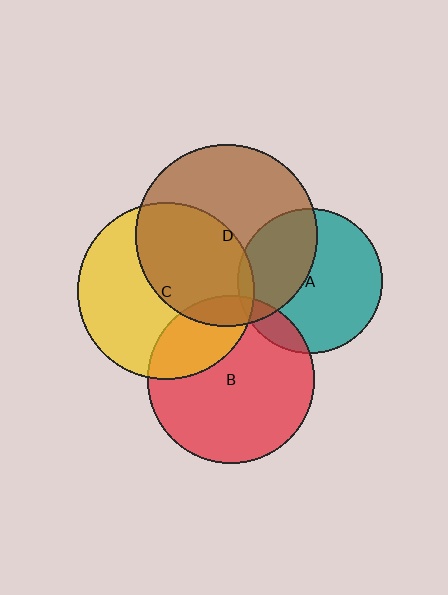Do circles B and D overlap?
Yes.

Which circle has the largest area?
Circle D (brown).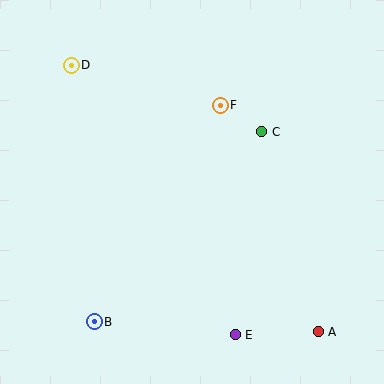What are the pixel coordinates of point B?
Point B is at (94, 322).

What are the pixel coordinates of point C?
Point C is at (262, 132).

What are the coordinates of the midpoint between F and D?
The midpoint between F and D is at (146, 85).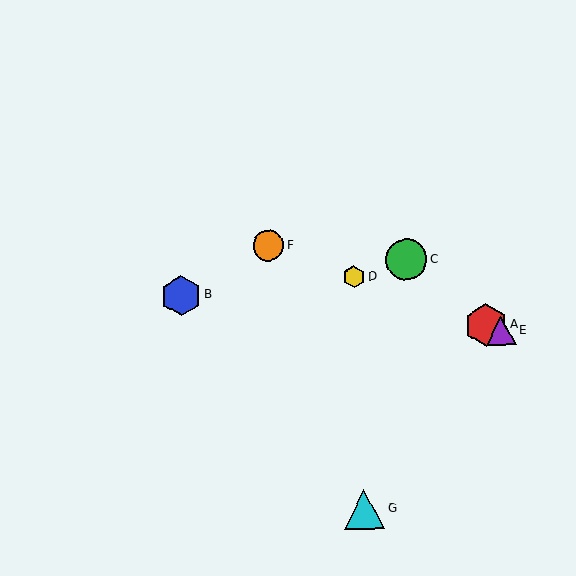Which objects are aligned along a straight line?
Objects A, D, E, F are aligned along a straight line.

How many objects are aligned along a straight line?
4 objects (A, D, E, F) are aligned along a straight line.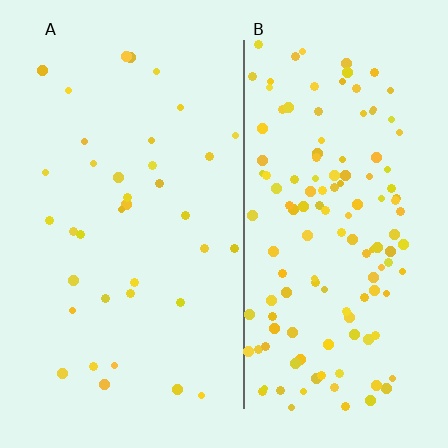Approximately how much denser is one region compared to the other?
Approximately 3.7× — region B over region A.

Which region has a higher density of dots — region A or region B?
B (the right).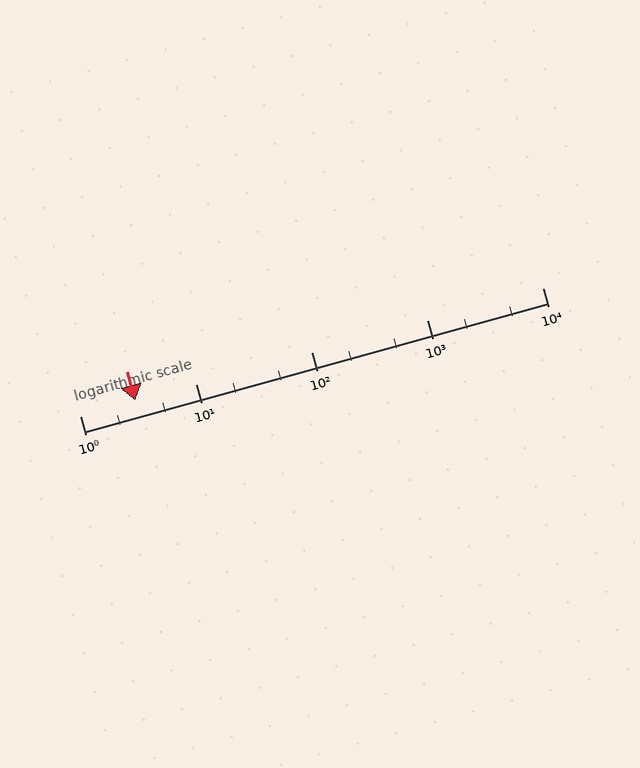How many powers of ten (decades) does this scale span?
The scale spans 4 decades, from 1 to 10000.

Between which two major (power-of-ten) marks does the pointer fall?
The pointer is between 1 and 10.